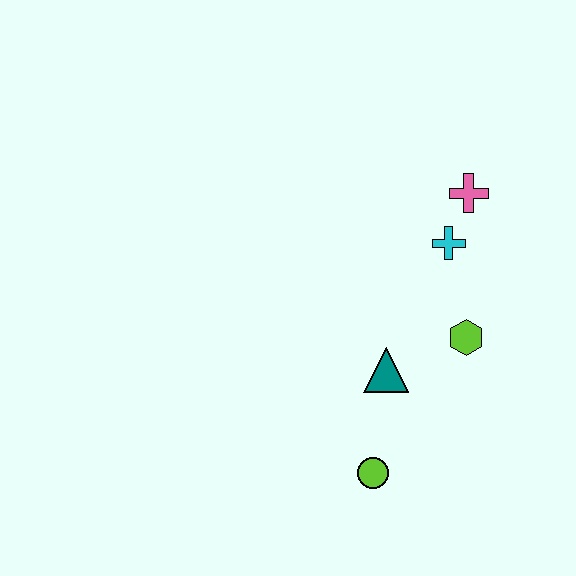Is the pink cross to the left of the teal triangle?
No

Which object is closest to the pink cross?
The cyan cross is closest to the pink cross.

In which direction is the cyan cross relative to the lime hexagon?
The cyan cross is above the lime hexagon.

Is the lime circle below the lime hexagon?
Yes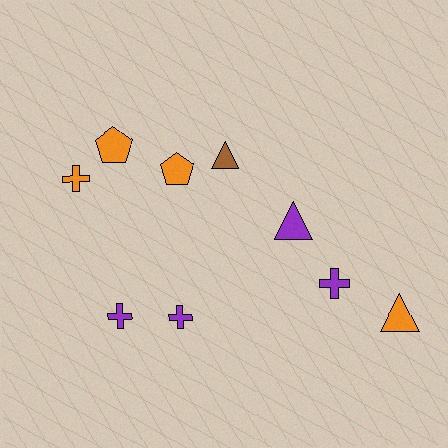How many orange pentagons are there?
There are 2 orange pentagons.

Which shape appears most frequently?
Cross, with 4 objects.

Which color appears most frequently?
Orange, with 4 objects.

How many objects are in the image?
There are 9 objects.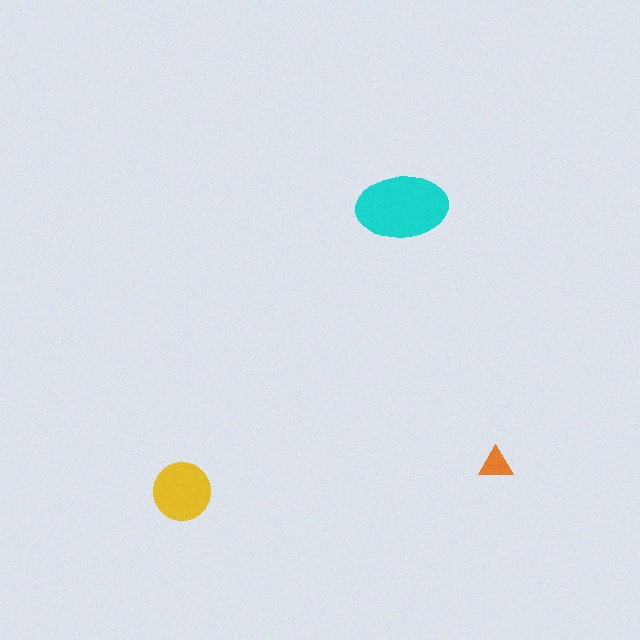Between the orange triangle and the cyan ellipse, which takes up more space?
The cyan ellipse.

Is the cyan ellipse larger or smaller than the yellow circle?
Larger.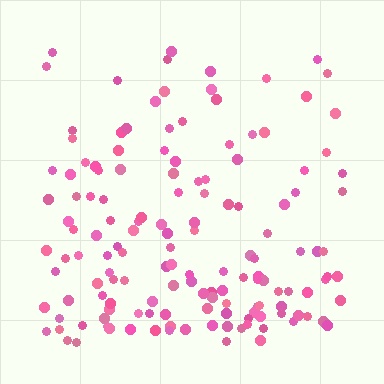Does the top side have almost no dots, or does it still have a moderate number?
Still a moderate number, just noticeably fewer than the bottom.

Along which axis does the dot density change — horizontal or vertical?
Vertical.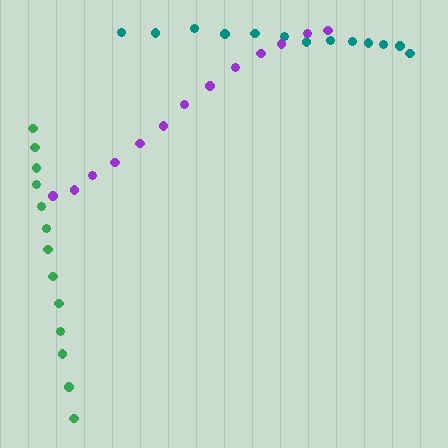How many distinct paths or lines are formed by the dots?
There are 3 distinct paths.